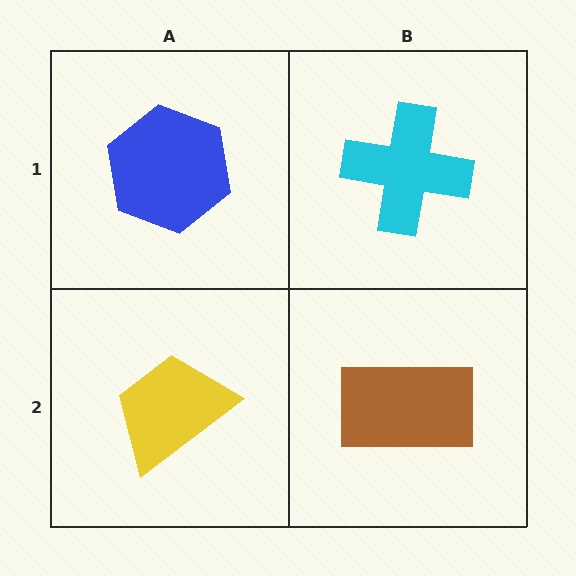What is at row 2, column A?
A yellow trapezoid.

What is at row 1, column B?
A cyan cross.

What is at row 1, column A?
A blue hexagon.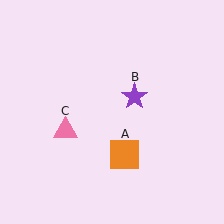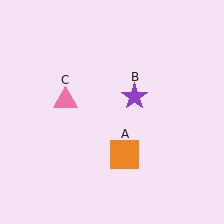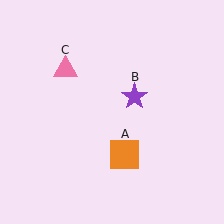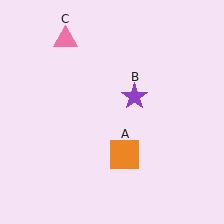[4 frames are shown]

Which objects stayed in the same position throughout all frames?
Orange square (object A) and purple star (object B) remained stationary.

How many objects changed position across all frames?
1 object changed position: pink triangle (object C).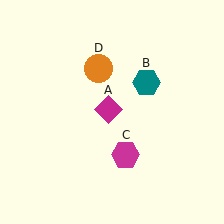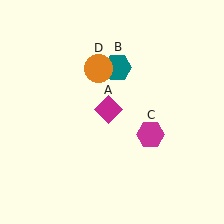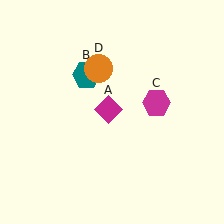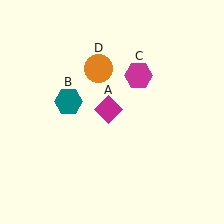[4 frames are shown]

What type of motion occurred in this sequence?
The teal hexagon (object B), magenta hexagon (object C) rotated counterclockwise around the center of the scene.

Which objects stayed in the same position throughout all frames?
Magenta diamond (object A) and orange circle (object D) remained stationary.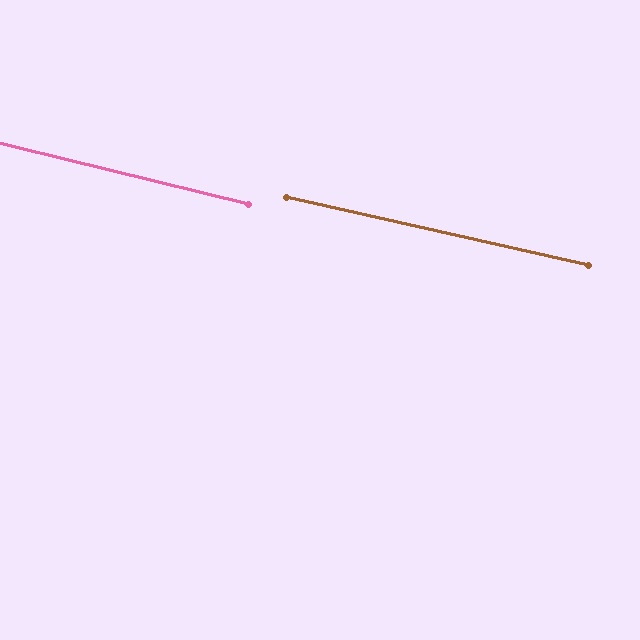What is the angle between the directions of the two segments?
Approximately 1 degree.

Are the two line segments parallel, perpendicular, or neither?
Parallel — their directions differ by only 0.9°.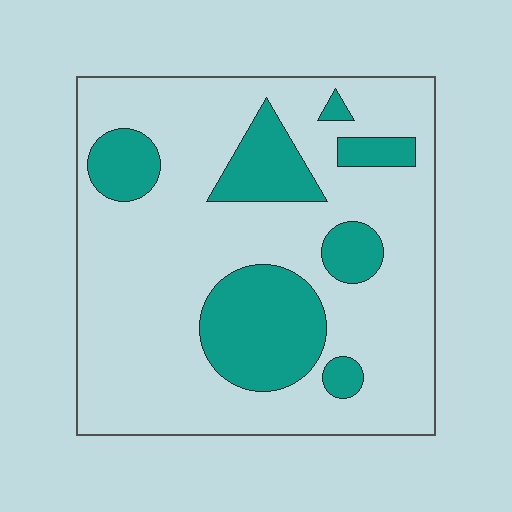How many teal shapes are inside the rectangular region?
7.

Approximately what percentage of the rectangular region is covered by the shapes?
Approximately 25%.